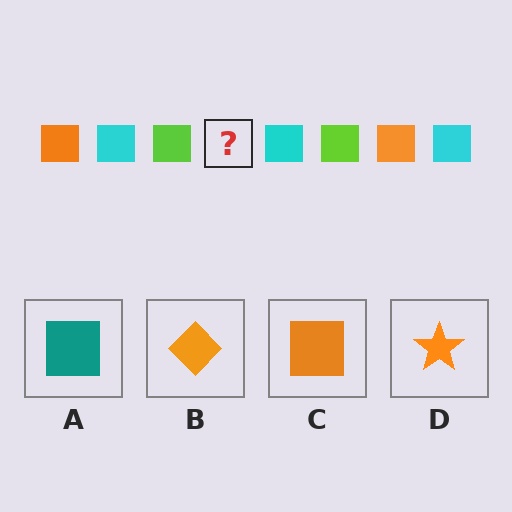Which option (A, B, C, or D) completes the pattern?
C.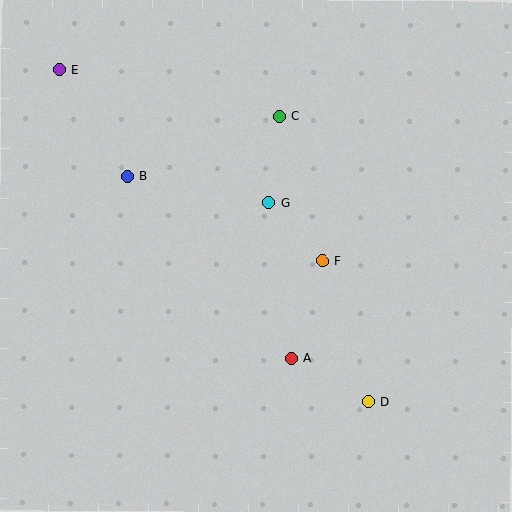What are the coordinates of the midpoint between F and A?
The midpoint between F and A is at (307, 309).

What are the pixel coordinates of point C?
Point C is at (279, 117).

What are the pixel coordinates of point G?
Point G is at (269, 203).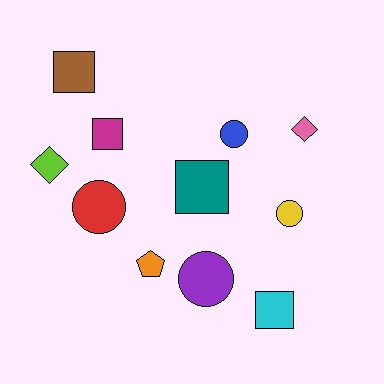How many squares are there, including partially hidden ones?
There are 4 squares.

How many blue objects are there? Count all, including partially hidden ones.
There is 1 blue object.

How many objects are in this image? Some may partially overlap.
There are 11 objects.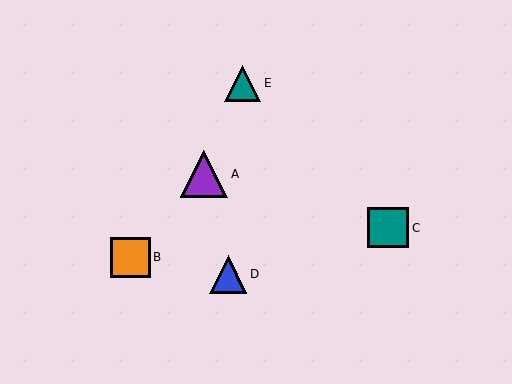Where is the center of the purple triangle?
The center of the purple triangle is at (204, 174).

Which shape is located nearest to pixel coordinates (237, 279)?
The blue triangle (labeled D) at (228, 274) is nearest to that location.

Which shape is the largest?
The purple triangle (labeled A) is the largest.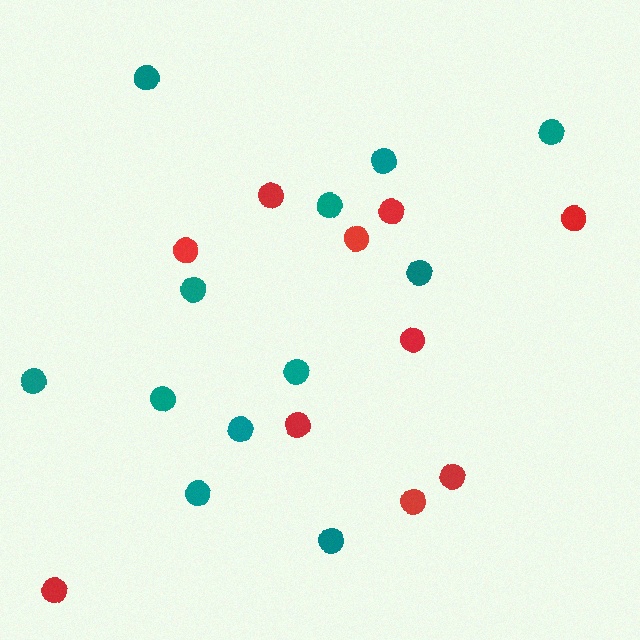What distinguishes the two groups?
There are 2 groups: one group of red circles (10) and one group of teal circles (12).